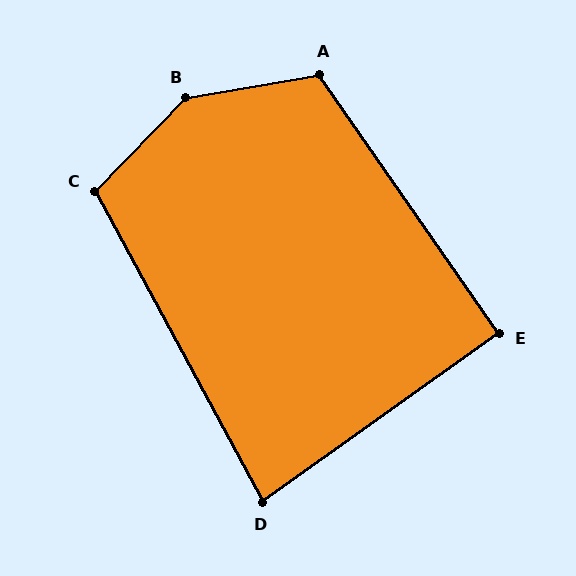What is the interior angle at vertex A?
Approximately 115 degrees (obtuse).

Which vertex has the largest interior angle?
B, at approximately 144 degrees.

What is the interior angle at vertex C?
Approximately 107 degrees (obtuse).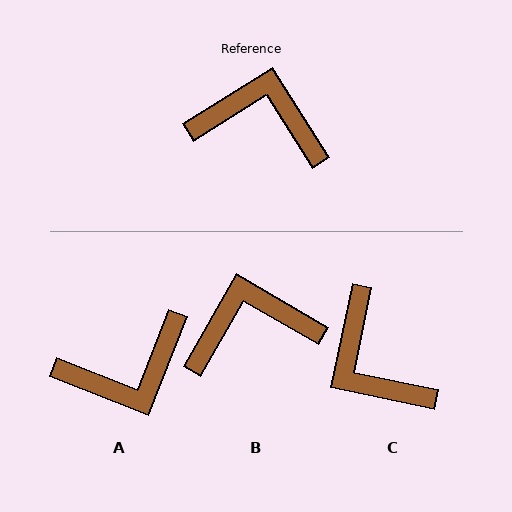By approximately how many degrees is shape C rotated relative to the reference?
Approximately 136 degrees counter-clockwise.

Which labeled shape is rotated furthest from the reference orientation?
A, about 144 degrees away.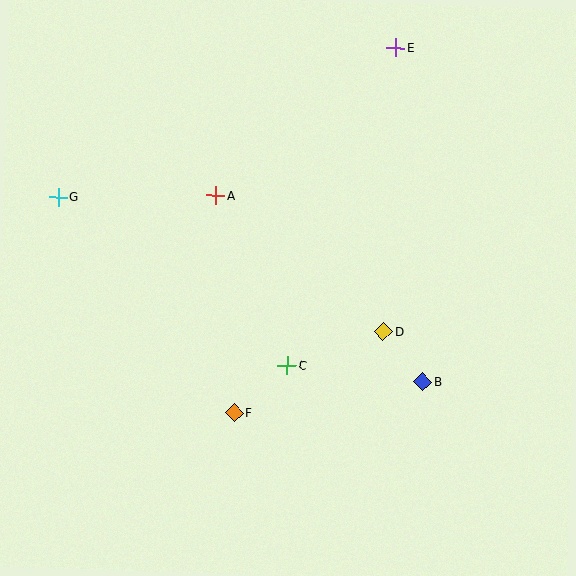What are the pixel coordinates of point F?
Point F is at (234, 413).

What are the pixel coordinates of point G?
Point G is at (58, 197).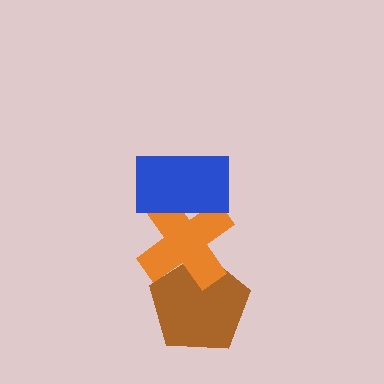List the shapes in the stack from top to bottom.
From top to bottom: the blue rectangle, the orange cross, the brown pentagon.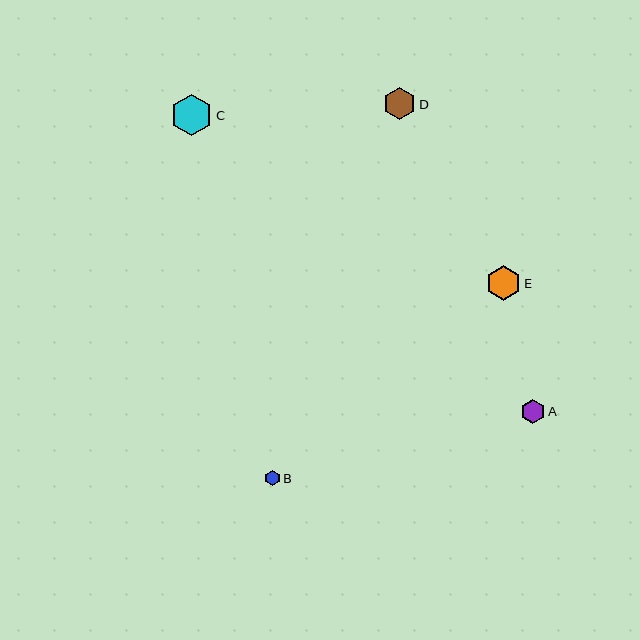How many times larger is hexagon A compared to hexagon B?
Hexagon A is approximately 1.6 times the size of hexagon B.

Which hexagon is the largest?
Hexagon C is the largest with a size of approximately 41 pixels.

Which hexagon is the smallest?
Hexagon B is the smallest with a size of approximately 15 pixels.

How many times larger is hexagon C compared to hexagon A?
Hexagon C is approximately 1.7 times the size of hexagon A.